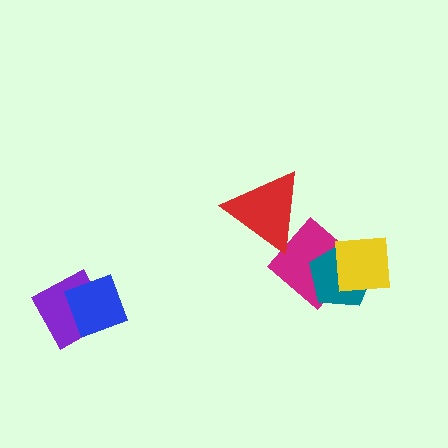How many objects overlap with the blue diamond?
1 object overlaps with the blue diamond.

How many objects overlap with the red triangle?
1 object overlaps with the red triangle.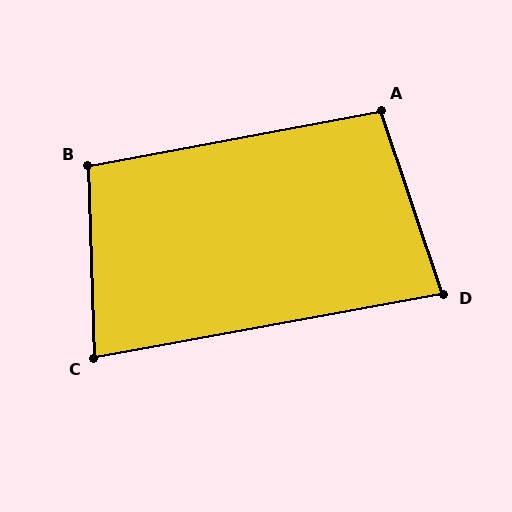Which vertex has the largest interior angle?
B, at approximately 98 degrees.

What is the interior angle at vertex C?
Approximately 82 degrees (acute).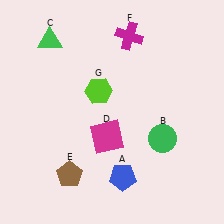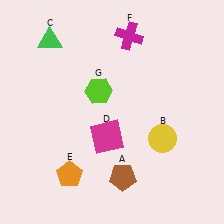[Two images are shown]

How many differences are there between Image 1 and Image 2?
There are 3 differences between the two images.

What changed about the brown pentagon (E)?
In Image 1, E is brown. In Image 2, it changed to orange.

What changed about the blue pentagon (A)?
In Image 1, A is blue. In Image 2, it changed to brown.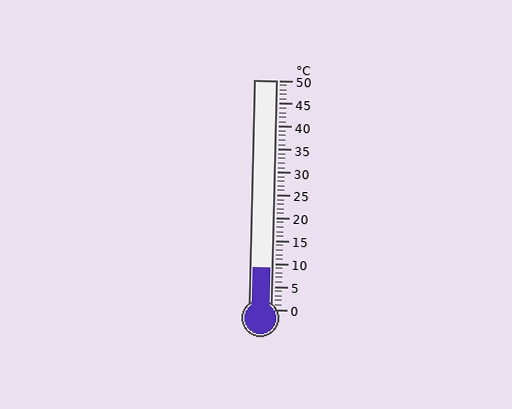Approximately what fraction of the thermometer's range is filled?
The thermometer is filled to approximately 20% of its range.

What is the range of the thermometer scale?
The thermometer scale ranges from 0°C to 50°C.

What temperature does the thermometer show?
The thermometer shows approximately 9°C.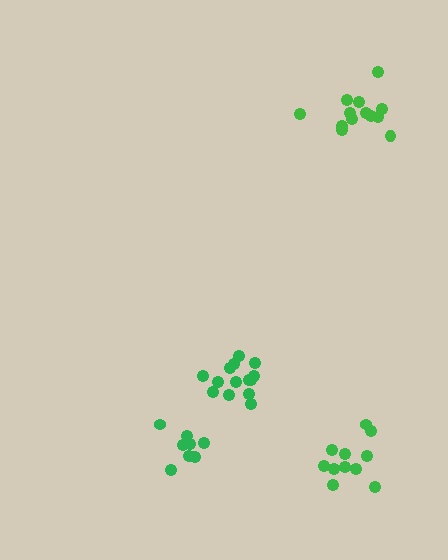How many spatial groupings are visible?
There are 4 spatial groupings.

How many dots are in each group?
Group 1: 8 dots, Group 2: 11 dots, Group 3: 14 dots, Group 4: 13 dots (46 total).